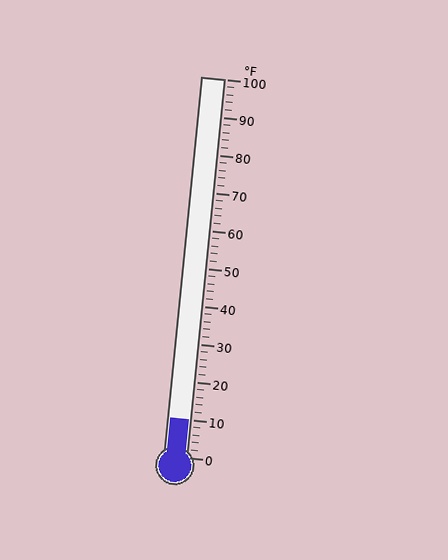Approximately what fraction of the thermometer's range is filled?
The thermometer is filled to approximately 10% of its range.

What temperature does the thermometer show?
The thermometer shows approximately 10°F.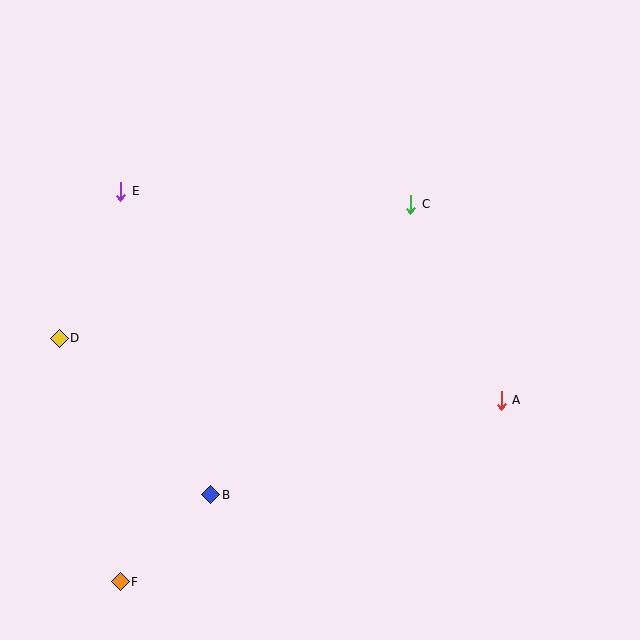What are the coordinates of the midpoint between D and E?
The midpoint between D and E is at (90, 265).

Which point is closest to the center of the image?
Point C at (411, 204) is closest to the center.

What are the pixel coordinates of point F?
Point F is at (120, 582).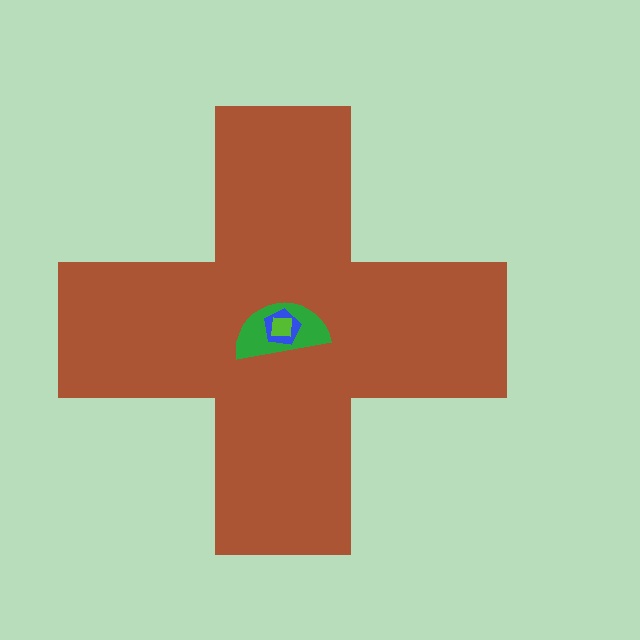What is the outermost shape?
The brown cross.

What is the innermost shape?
The lime square.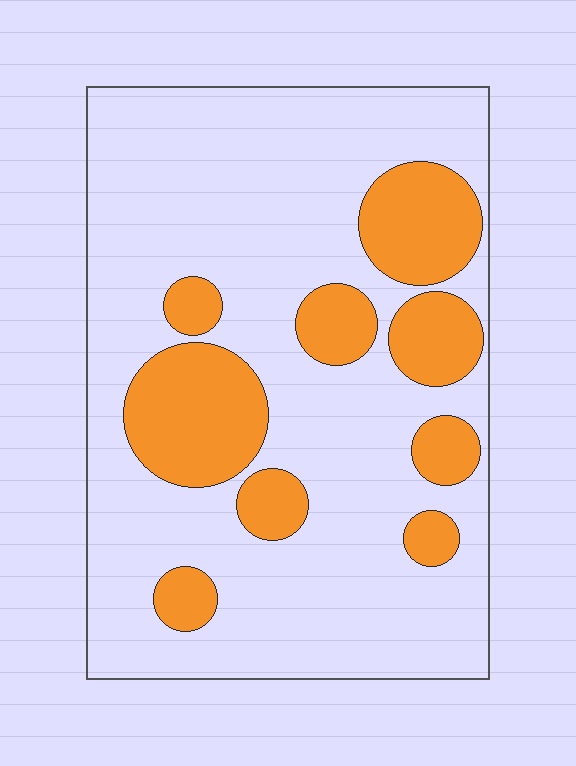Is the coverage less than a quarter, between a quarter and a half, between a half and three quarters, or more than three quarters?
Less than a quarter.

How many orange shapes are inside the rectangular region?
9.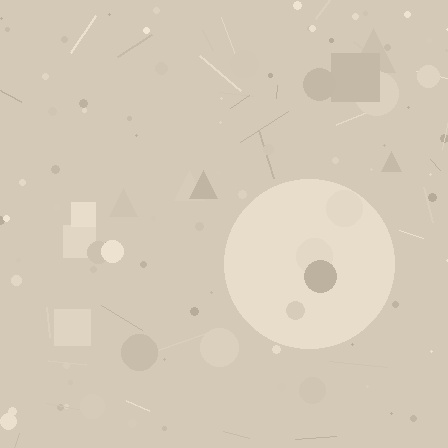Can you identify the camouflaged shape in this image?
The camouflaged shape is a circle.